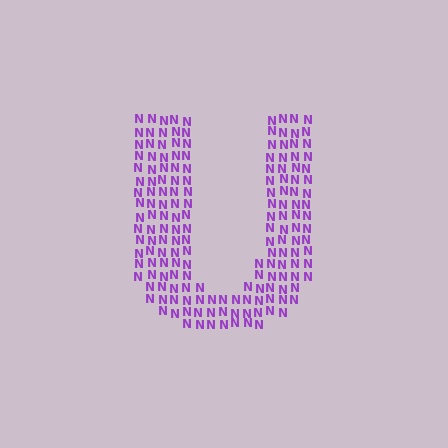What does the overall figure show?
The overall figure shows the letter U.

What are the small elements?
The small elements are letter N's.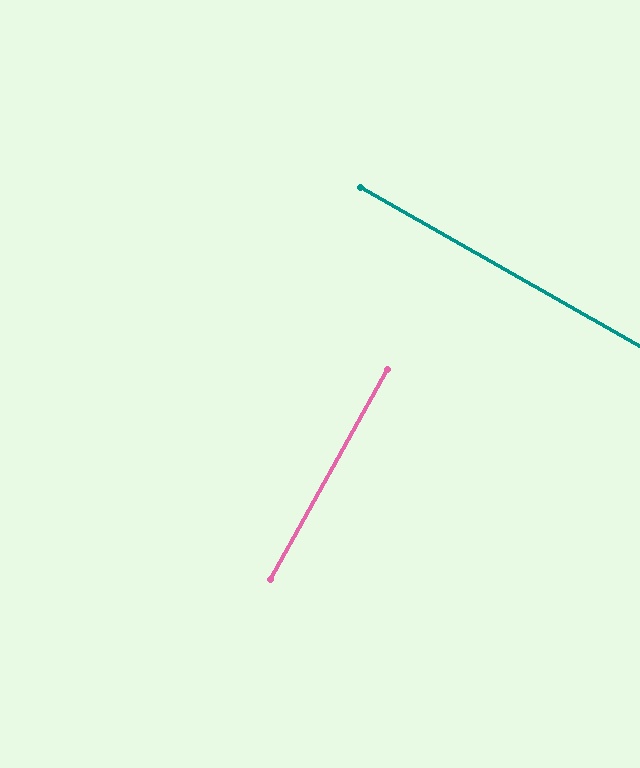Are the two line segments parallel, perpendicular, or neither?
Perpendicular — they meet at approximately 90°.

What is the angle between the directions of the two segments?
Approximately 90 degrees.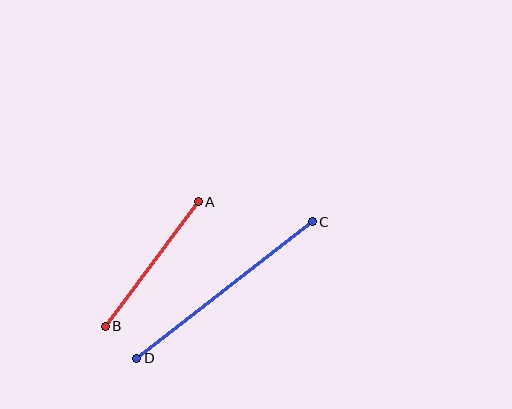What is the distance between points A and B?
The distance is approximately 156 pixels.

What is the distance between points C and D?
The distance is approximately 222 pixels.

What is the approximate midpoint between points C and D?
The midpoint is at approximately (225, 290) pixels.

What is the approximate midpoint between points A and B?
The midpoint is at approximately (152, 264) pixels.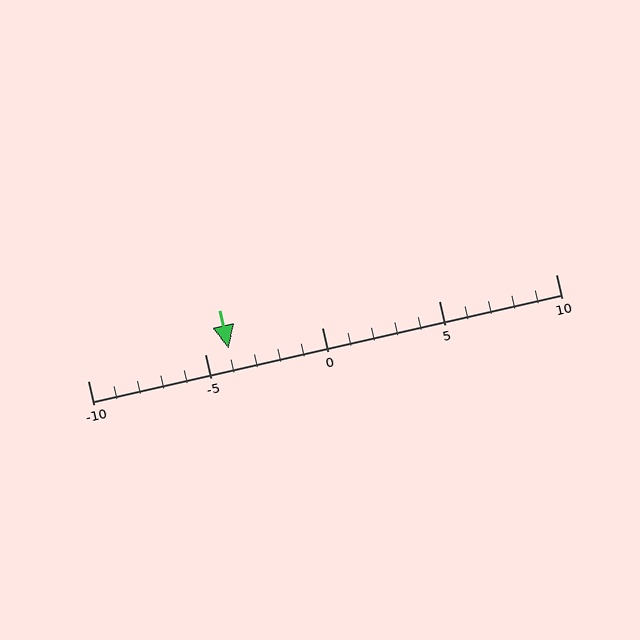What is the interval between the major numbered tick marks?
The major tick marks are spaced 5 units apart.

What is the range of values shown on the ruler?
The ruler shows values from -10 to 10.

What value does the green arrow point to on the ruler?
The green arrow points to approximately -4.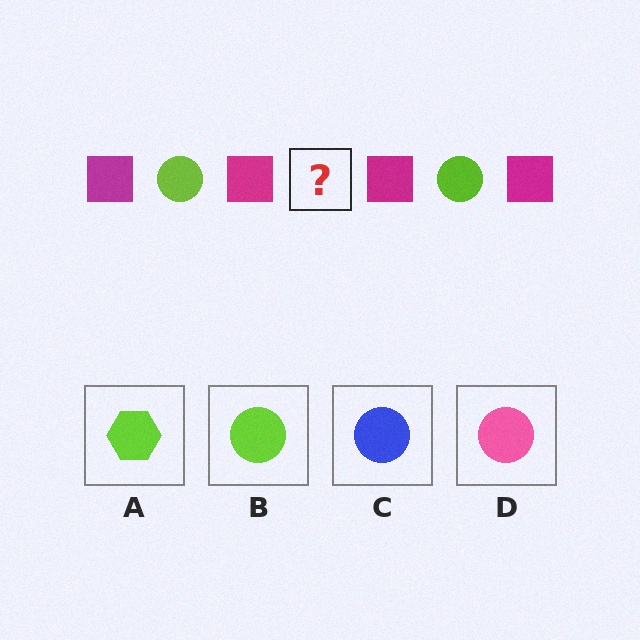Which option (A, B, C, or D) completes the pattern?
B.